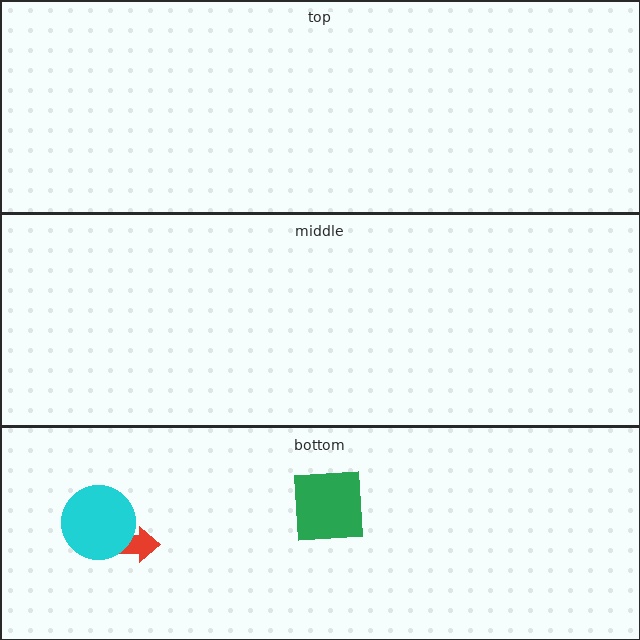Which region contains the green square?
The bottom region.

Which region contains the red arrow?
The bottom region.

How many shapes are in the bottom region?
3.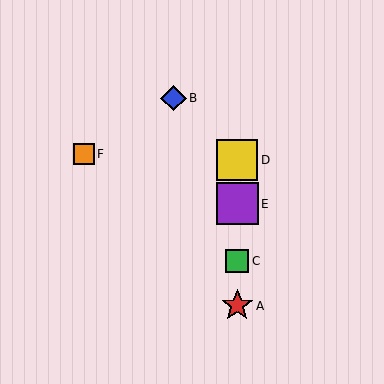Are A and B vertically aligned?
No, A is at x≈237 and B is at x≈173.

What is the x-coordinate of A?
Object A is at x≈237.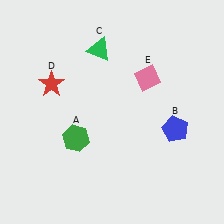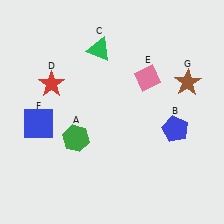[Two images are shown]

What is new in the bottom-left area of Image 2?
A blue square (F) was added in the bottom-left area of Image 2.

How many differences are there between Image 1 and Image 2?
There are 2 differences between the two images.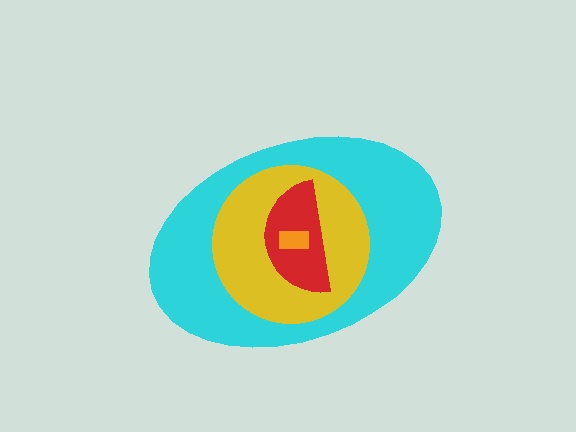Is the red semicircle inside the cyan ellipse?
Yes.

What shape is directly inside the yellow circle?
The red semicircle.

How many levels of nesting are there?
4.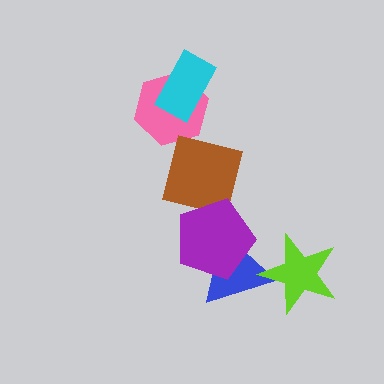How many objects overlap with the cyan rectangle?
1 object overlaps with the cyan rectangle.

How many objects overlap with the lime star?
1 object overlaps with the lime star.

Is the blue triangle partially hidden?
Yes, it is partially covered by another shape.